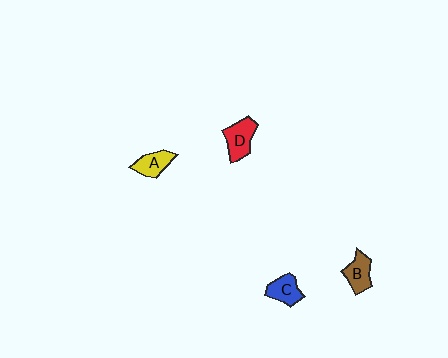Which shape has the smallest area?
Shape A (yellow).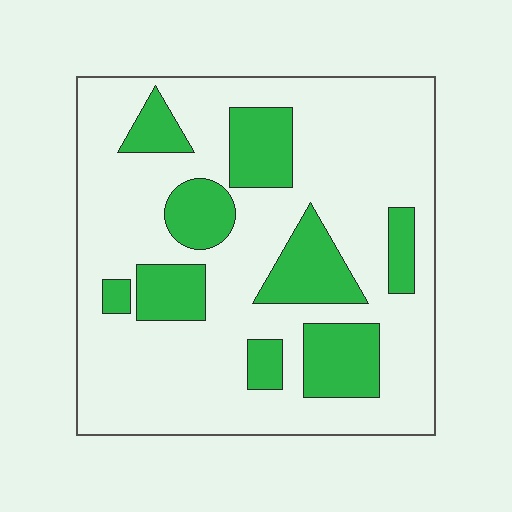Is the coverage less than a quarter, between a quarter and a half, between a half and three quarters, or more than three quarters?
Between a quarter and a half.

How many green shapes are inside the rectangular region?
9.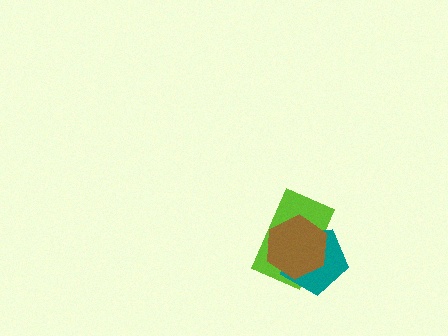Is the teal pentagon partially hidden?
Yes, it is partially covered by another shape.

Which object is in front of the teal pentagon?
The brown hexagon is in front of the teal pentagon.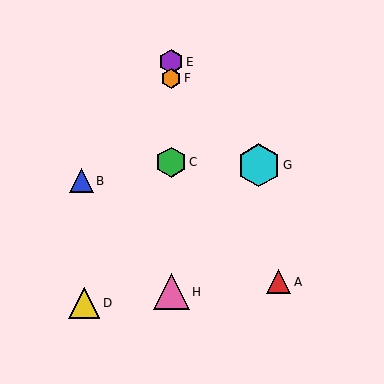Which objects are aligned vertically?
Objects C, E, F, H are aligned vertically.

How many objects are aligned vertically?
4 objects (C, E, F, H) are aligned vertically.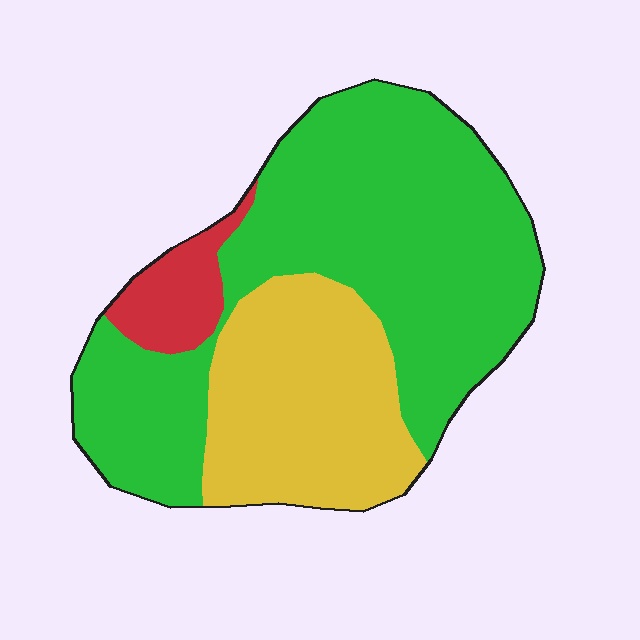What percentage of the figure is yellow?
Yellow covers about 30% of the figure.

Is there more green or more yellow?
Green.